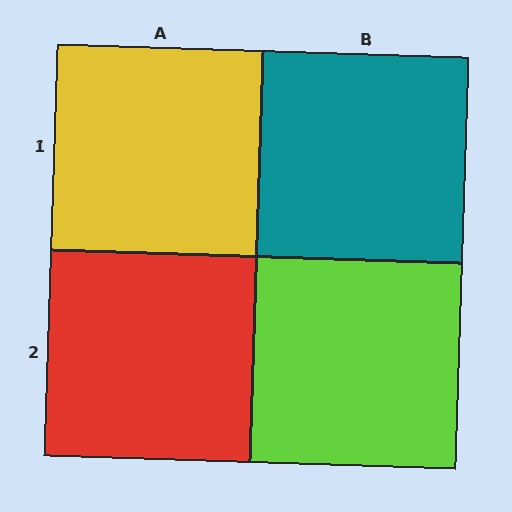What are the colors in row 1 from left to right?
Yellow, teal.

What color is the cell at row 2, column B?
Lime.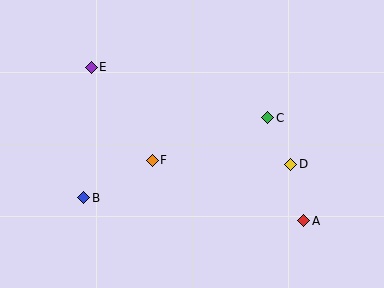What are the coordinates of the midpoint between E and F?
The midpoint between E and F is at (122, 114).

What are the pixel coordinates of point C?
Point C is at (268, 118).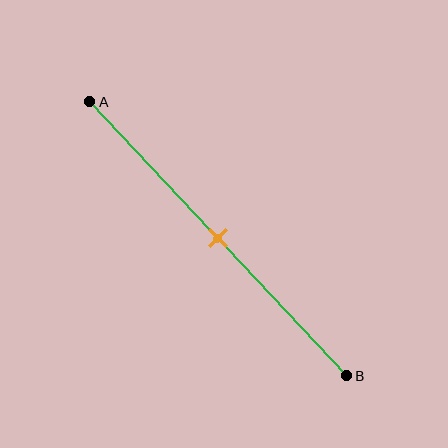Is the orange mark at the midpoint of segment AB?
Yes, the mark is approximately at the midpoint.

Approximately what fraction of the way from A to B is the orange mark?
The orange mark is approximately 50% of the way from A to B.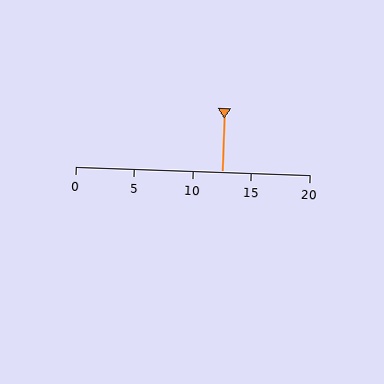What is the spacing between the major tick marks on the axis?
The major ticks are spaced 5 apart.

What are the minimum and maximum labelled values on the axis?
The axis runs from 0 to 20.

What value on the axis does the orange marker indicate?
The marker indicates approximately 12.5.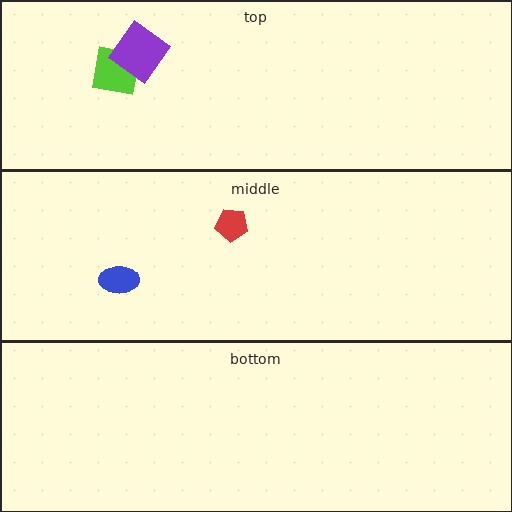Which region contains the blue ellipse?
The middle region.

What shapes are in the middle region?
The red pentagon, the blue ellipse.